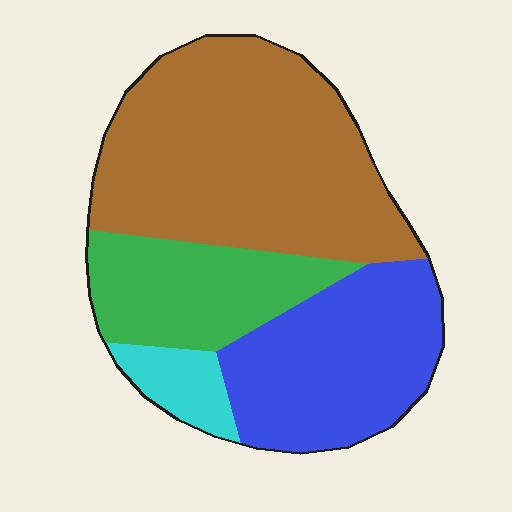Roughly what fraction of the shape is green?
Green covers around 20% of the shape.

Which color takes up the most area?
Brown, at roughly 45%.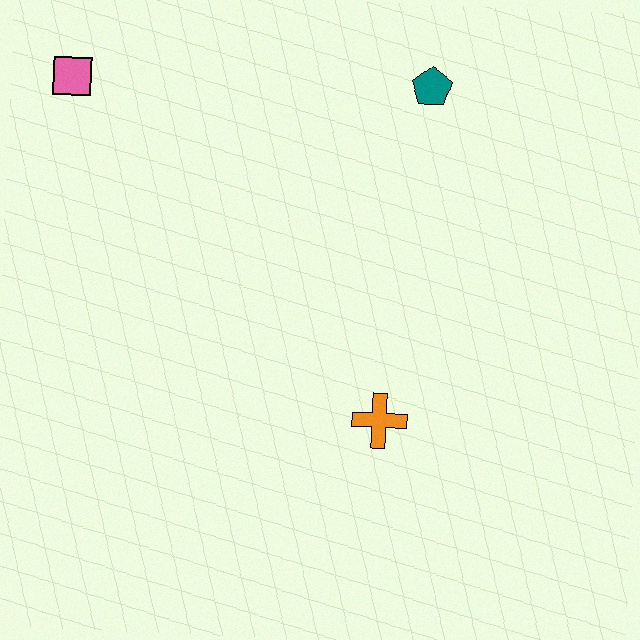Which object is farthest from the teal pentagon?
The pink square is farthest from the teal pentagon.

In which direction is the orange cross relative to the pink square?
The orange cross is below the pink square.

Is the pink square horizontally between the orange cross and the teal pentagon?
No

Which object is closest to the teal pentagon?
The orange cross is closest to the teal pentagon.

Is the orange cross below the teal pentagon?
Yes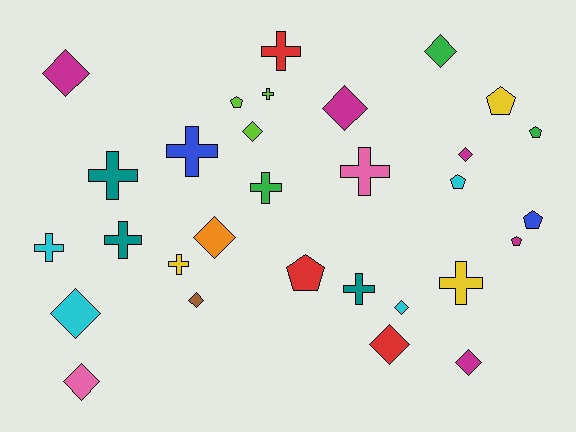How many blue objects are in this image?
There are 2 blue objects.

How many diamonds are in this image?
There are 12 diamonds.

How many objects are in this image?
There are 30 objects.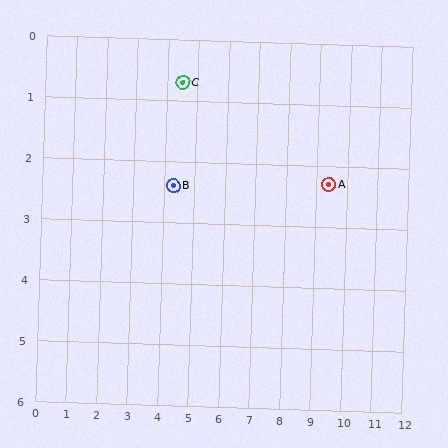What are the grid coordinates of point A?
Point A is at approximately (9.4, 2.3).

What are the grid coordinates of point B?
Point B is at approximately (4.3, 2.4).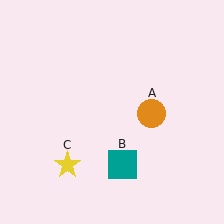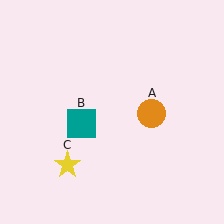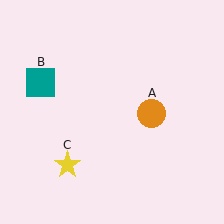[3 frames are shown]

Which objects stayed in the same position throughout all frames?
Orange circle (object A) and yellow star (object C) remained stationary.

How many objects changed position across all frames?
1 object changed position: teal square (object B).